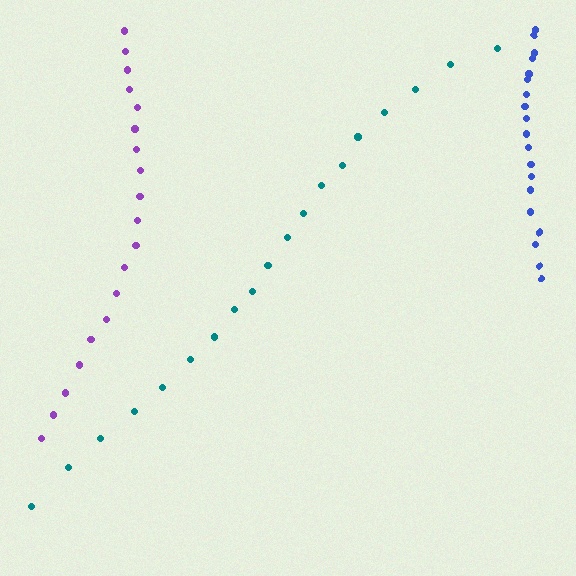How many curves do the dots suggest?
There are 3 distinct paths.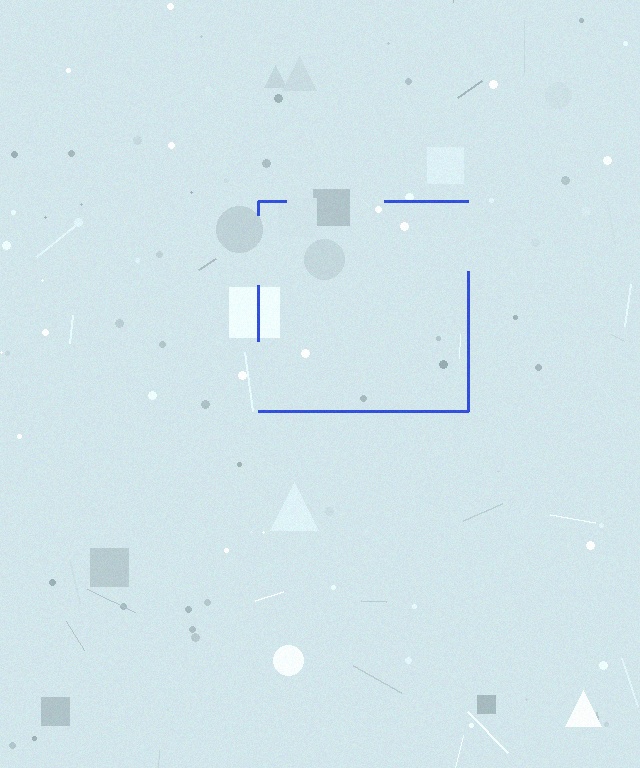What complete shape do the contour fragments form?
The contour fragments form a square.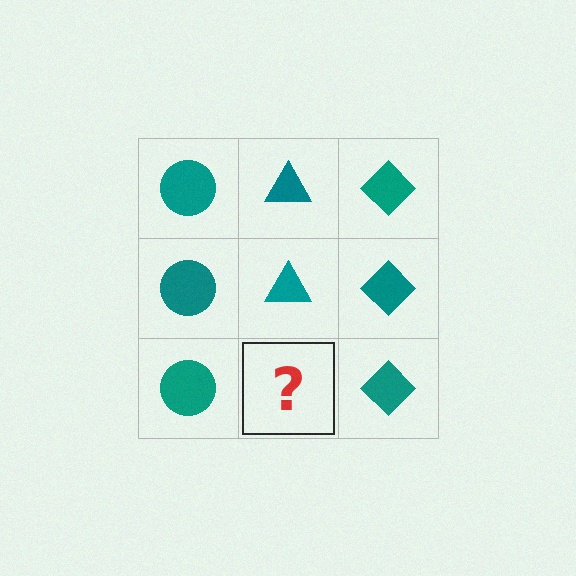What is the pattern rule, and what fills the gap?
The rule is that each column has a consistent shape. The gap should be filled with a teal triangle.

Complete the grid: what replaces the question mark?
The question mark should be replaced with a teal triangle.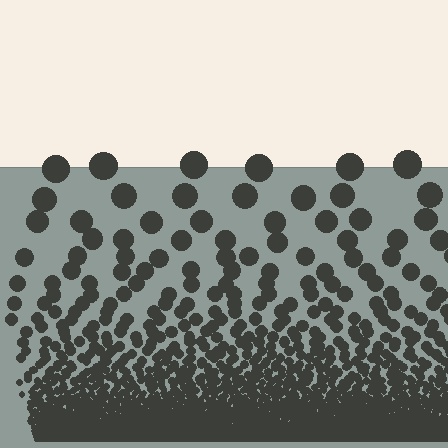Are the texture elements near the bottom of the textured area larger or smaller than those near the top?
Smaller. The gradient is inverted — elements near the bottom are smaller and denser.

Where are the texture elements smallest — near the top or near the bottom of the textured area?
Near the bottom.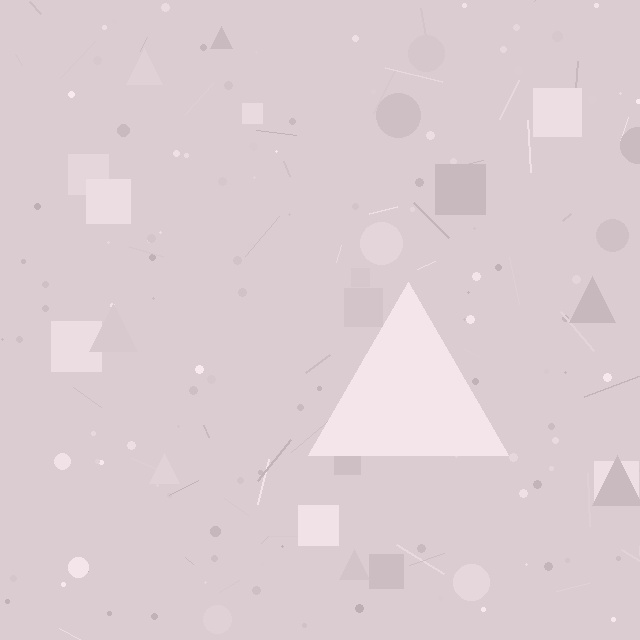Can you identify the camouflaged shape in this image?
The camouflaged shape is a triangle.